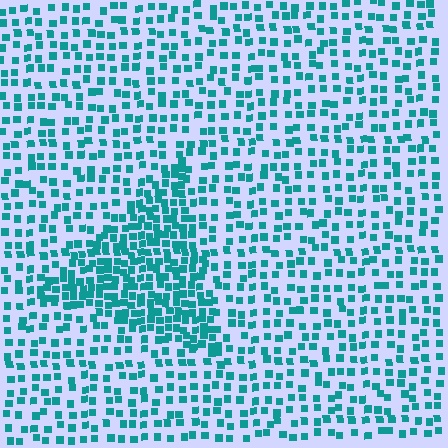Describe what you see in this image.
The image contains small teal elements arranged at two different densities. A triangle-shaped region is visible where the elements are more densely packed than the surrounding area.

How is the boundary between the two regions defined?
The boundary is defined by a change in element density (approximately 2.1x ratio). All elements are the same color, size, and shape.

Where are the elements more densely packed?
The elements are more densely packed inside the triangle boundary.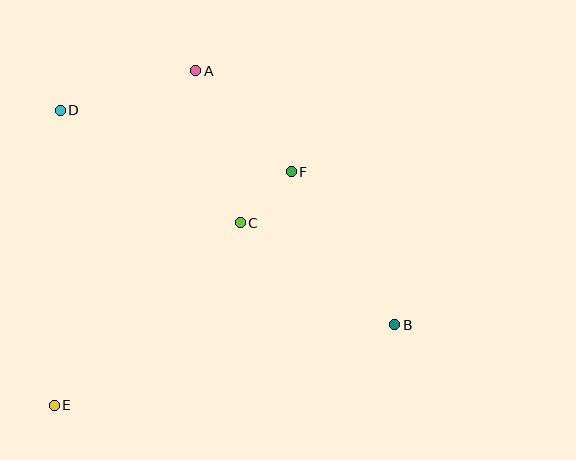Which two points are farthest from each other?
Points B and D are farthest from each other.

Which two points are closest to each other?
Points C and F are closest to each other.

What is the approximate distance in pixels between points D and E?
The distance between D and E is approximately 295 pixels.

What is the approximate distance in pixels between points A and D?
The distance between A and D is approximately 141 pixels.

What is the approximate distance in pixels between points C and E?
The distance between C and E is approximately 261 pixels.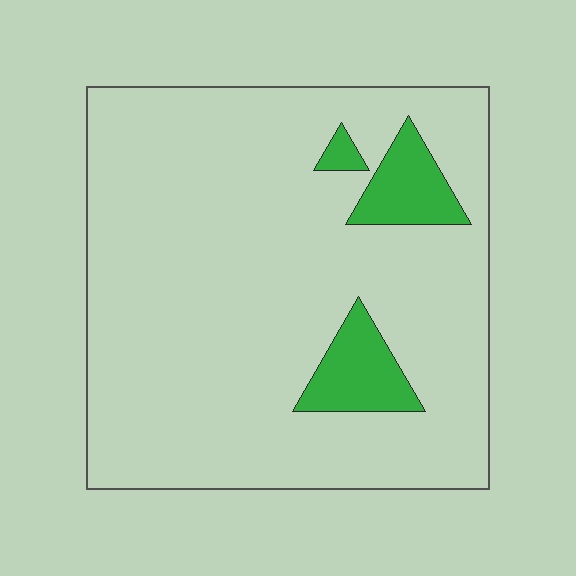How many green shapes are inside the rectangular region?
3.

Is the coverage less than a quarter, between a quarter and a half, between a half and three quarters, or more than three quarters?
Less than a quarter.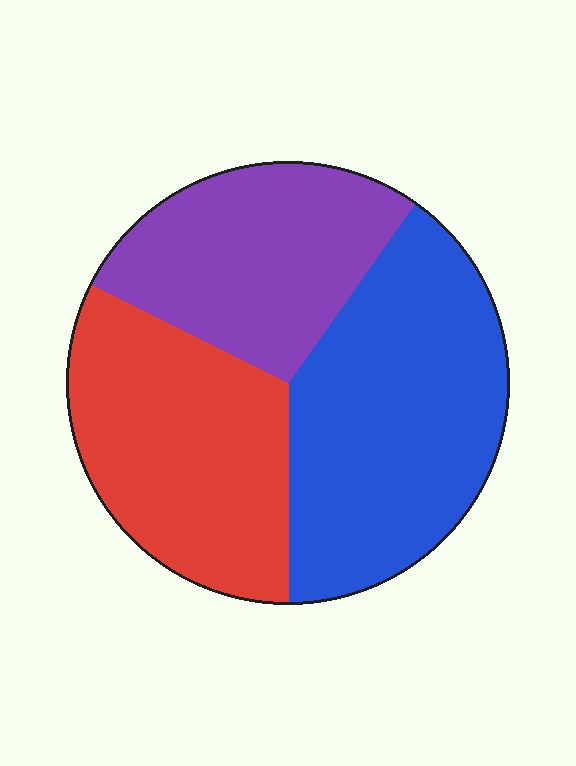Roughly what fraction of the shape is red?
Red takes up about one third (1/3) of the shape.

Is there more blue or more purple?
Blue.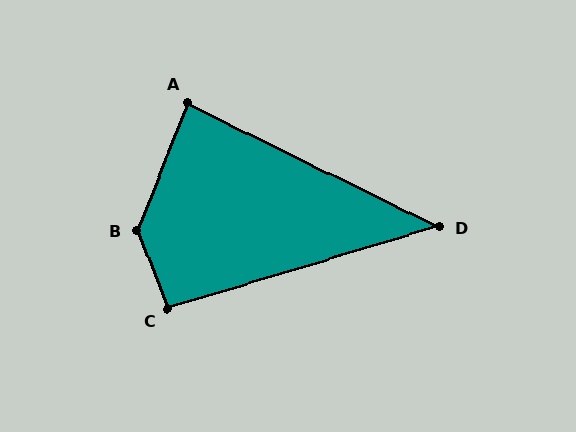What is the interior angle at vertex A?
Approximately 85 degrees (approximately right).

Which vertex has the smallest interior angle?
D, at approximately 43 degrees.